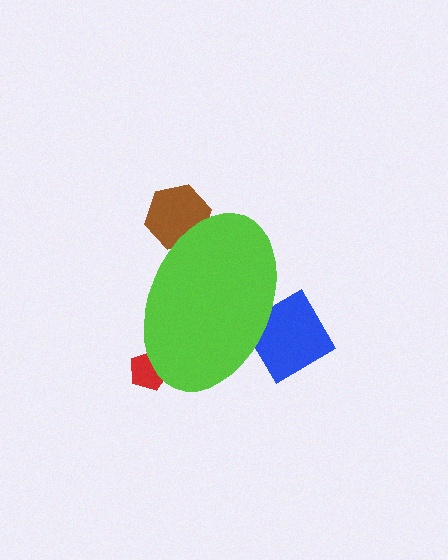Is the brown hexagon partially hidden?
Yes, the brown hexagon is partially hidden behind the lime ellipse.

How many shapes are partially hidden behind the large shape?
3 shapes are partially hidden.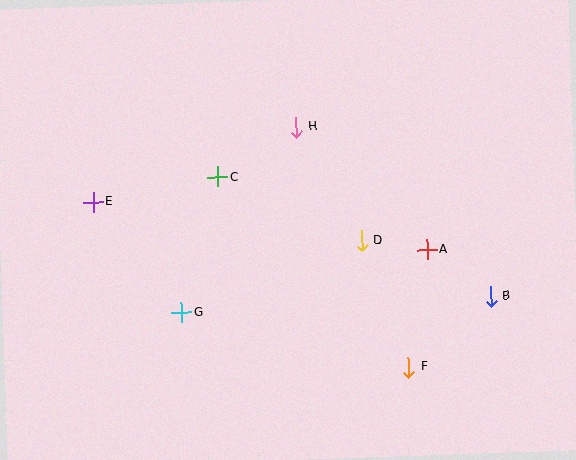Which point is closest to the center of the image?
Point D at (362, 241) is closest to the center.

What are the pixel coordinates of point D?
Point D is at (362, 241).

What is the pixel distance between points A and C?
The distance between A and C is 221 pixels.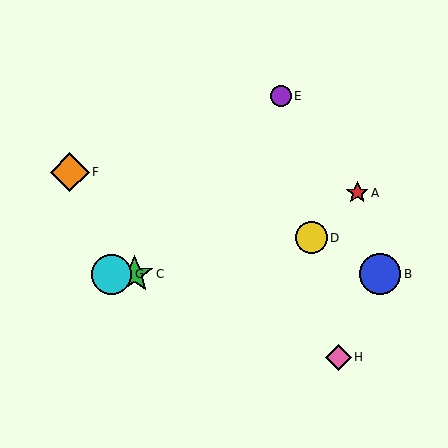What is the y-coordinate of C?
Object C is at y≈274.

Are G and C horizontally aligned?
Yes, both are at y≈274.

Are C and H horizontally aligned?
No, C is at y≈274 and H is at y≈357.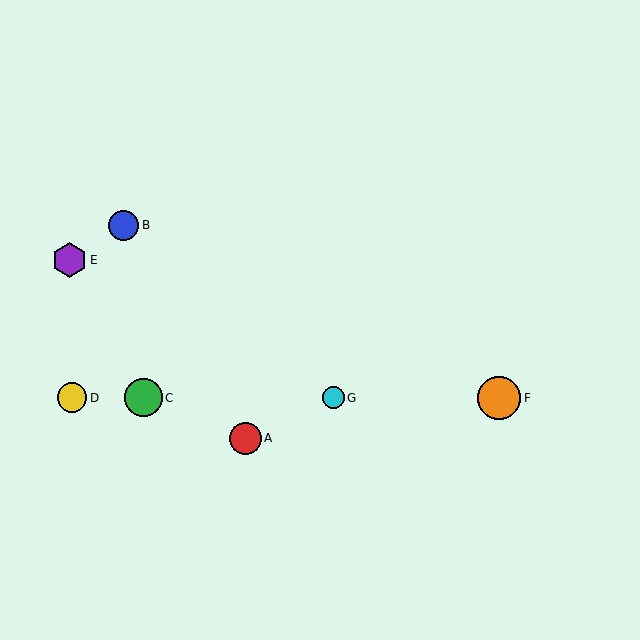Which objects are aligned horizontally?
Objects C, D, F, G are aligned horizontally.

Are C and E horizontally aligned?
No, C is at y≈398 and E is at y≈260.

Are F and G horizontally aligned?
Yes, both are at y≈398.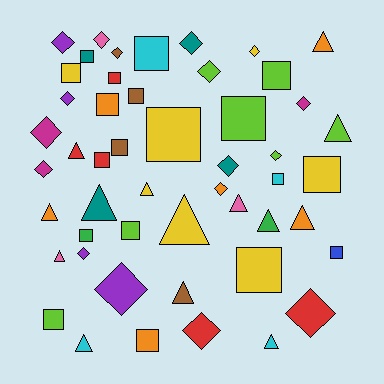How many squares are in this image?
There are 19 squares.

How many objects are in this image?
There are 50 objects.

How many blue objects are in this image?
There is 1 blue object.